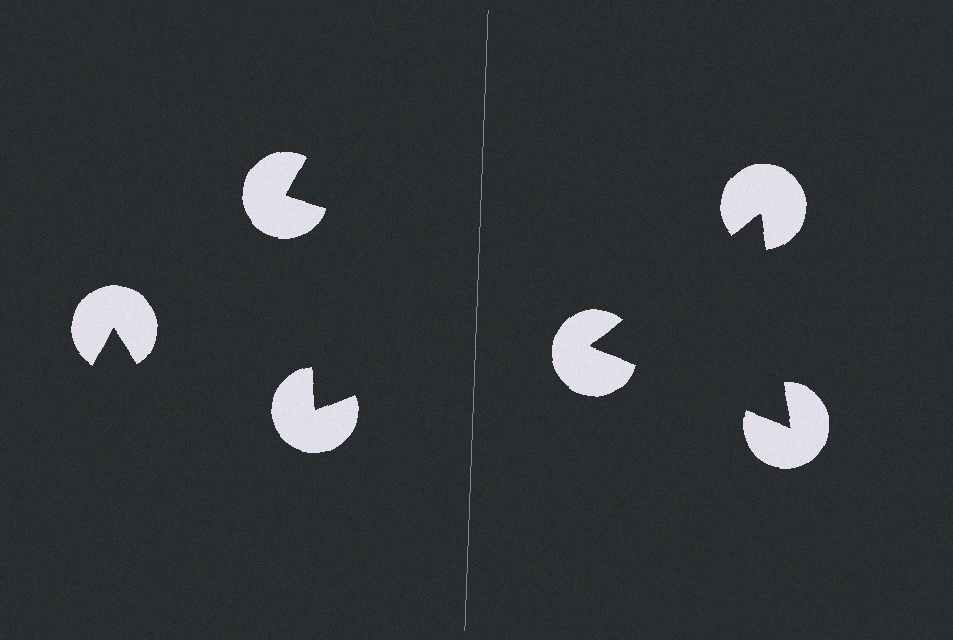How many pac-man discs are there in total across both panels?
6 — 3 on each side.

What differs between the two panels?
The pac-man discs are positioned identically on both sides; only the wedge orientations differ. On the right they align to a triangle; on the left they are misaligned.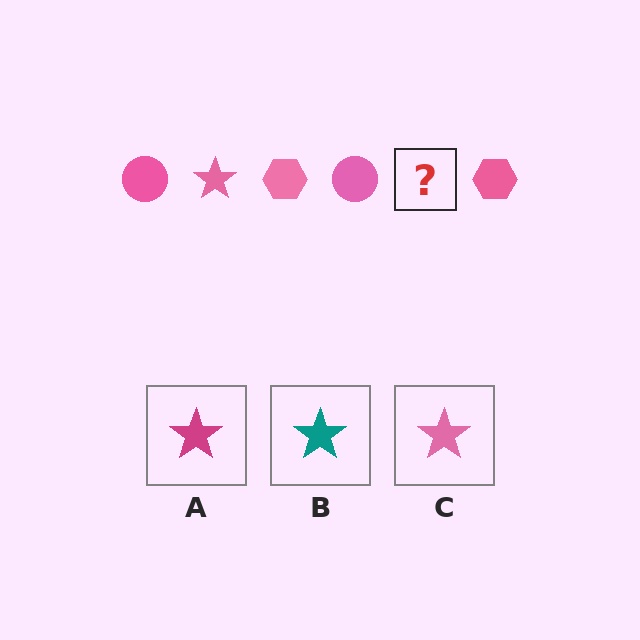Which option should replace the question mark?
Option C.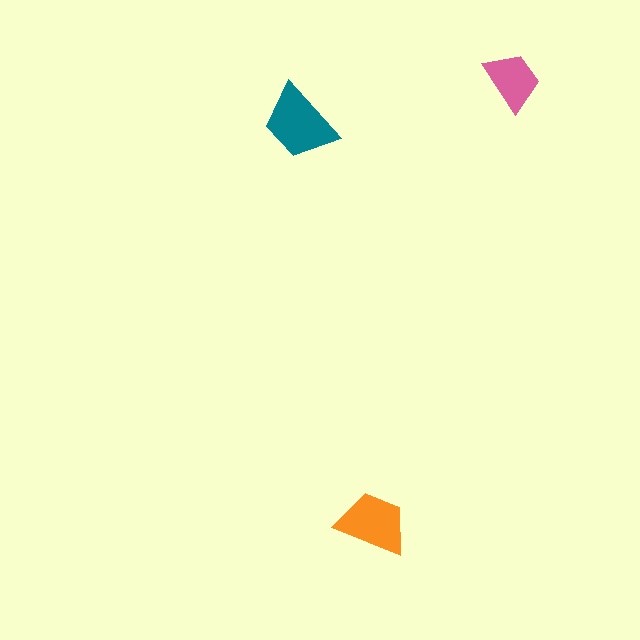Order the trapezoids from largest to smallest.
the teal one, the orange one, the pink one.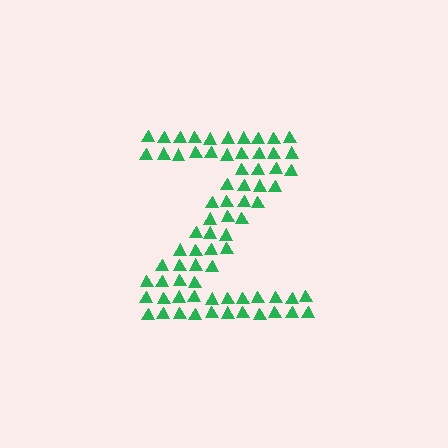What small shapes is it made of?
It is made of small triangles.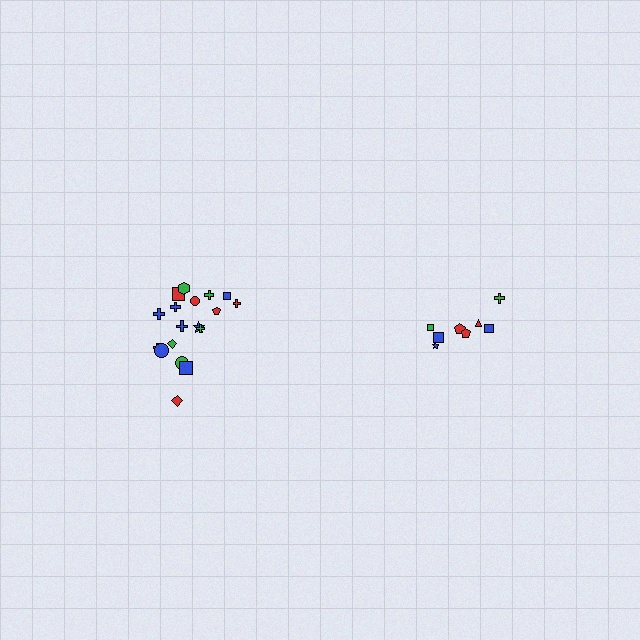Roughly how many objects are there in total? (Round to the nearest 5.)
Roughly 25 objects in total.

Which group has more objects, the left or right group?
The left group.